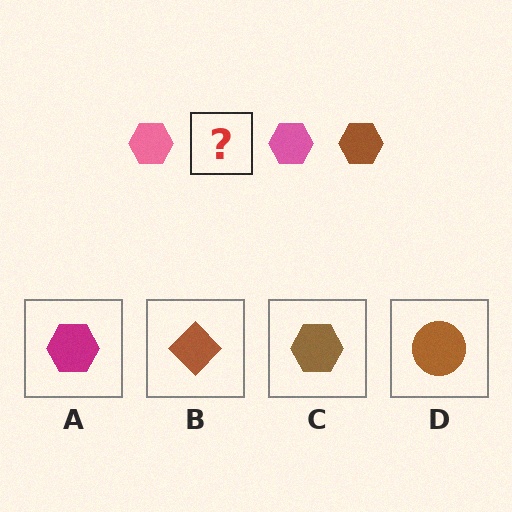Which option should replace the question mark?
Option C.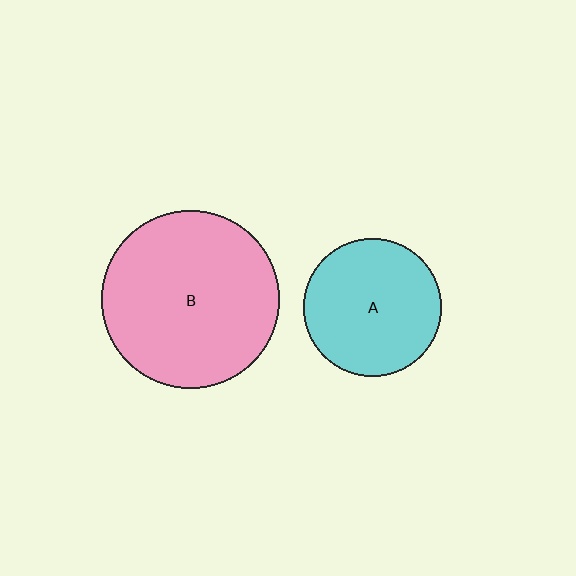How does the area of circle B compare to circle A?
Approximately 1.7 times.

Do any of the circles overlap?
No, none of the circles overlap.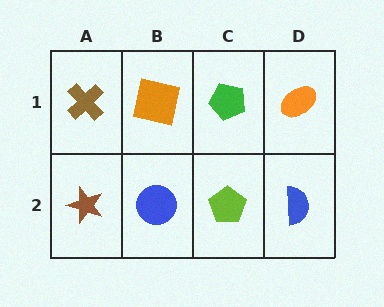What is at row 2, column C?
A lime pentagon.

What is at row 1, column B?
An orange square.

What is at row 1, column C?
A green pentagon.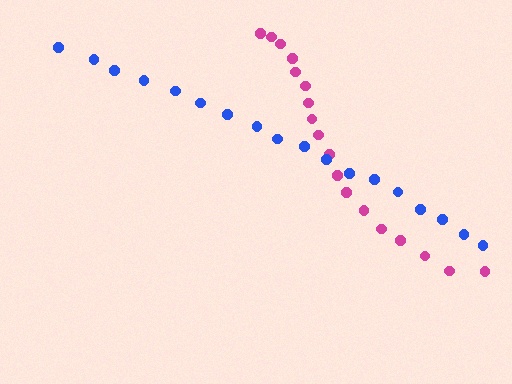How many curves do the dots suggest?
There are 2 distinct paths.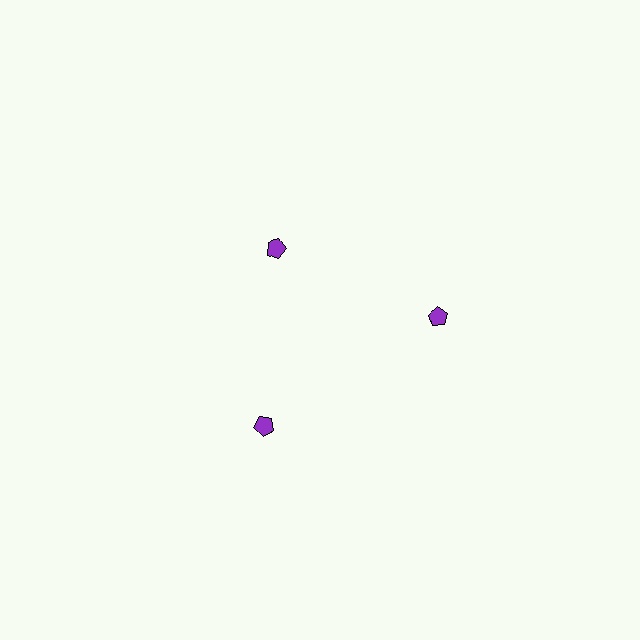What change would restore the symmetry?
The symmetry would be restored by moving it outward, back onto the ring so that all 3 pentagons sit at equal angles and equal distance from the center.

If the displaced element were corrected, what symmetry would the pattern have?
It would have 3-fold rotational symmetry — the pattern would map onto itself every 120 degrees.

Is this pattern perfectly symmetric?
No. The 3 purple pentagons are arranged in a ring, but one element near the 11 o'clock position is pulled inward toward the center, breaking the 3-fold rotational symmetry.